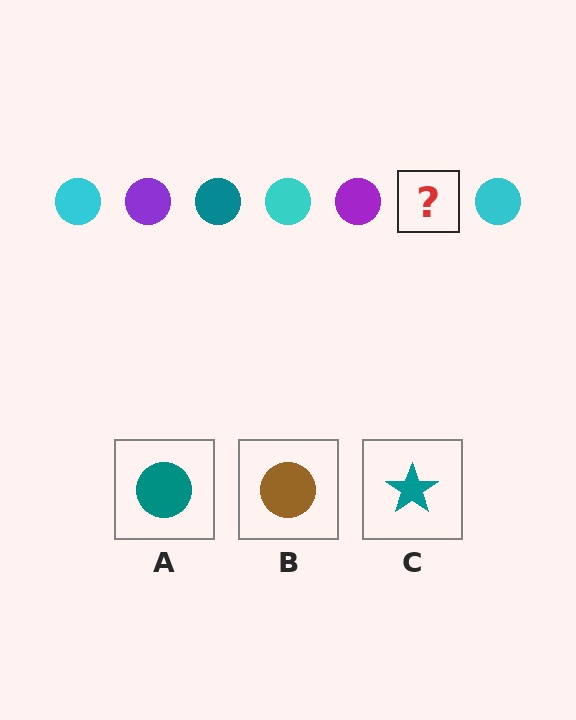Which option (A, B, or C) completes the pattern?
A.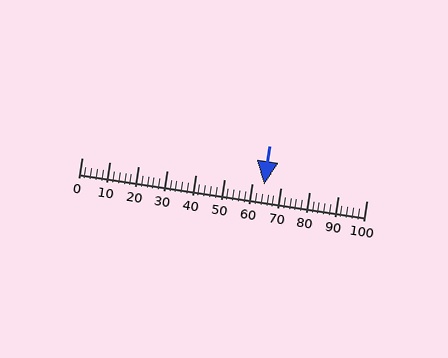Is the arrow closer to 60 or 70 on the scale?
The arrow is closer to 60.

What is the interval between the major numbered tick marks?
The major tick marks are spaced 10 units apart.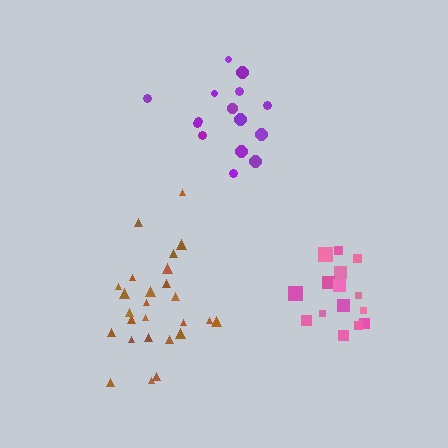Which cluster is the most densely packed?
Pink.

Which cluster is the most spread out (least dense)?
Purple.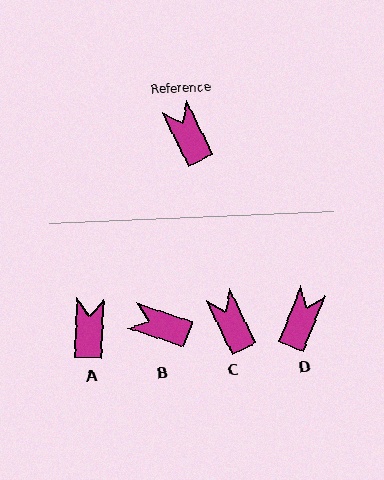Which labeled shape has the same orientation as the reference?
C.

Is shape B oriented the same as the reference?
No, it is off by about 45 degrees.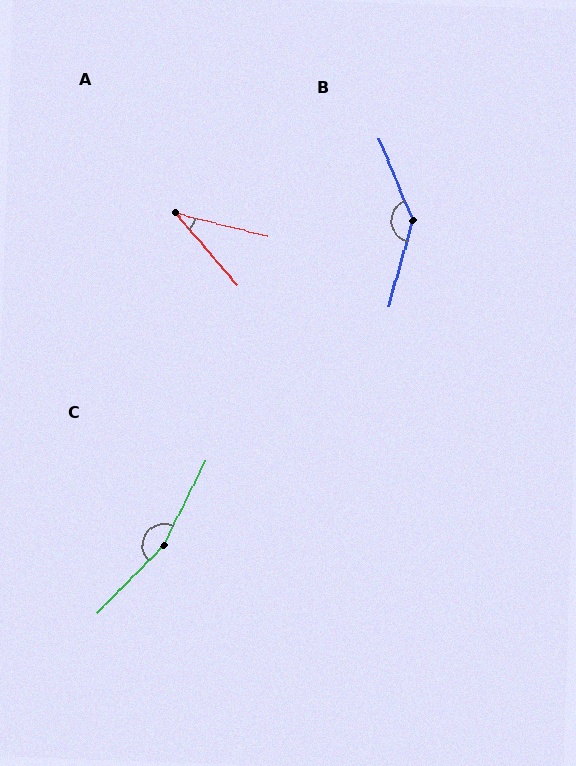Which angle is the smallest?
A, at approximately 36 degrees.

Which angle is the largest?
C, at approximately 162 degrees.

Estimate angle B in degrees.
Approximately 142 degrees.